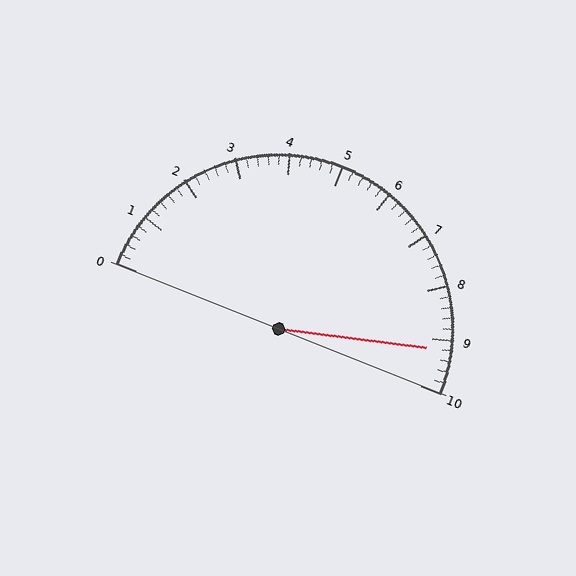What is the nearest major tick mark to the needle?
The nearest major tick mark is 9.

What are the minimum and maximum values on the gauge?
The gauge ranges from 0 to 10.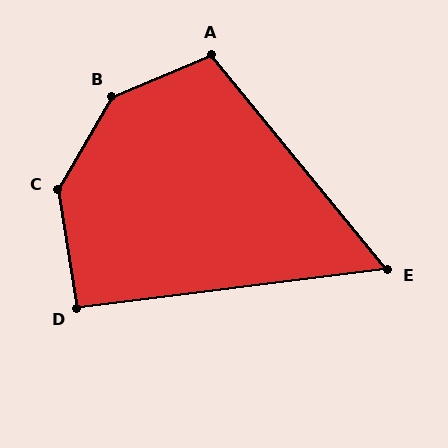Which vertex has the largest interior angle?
B, at approximately 143 degrees.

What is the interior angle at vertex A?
Approximately 106 degrees (obtuse).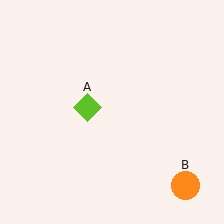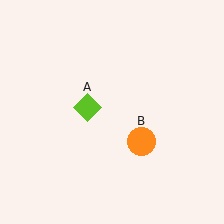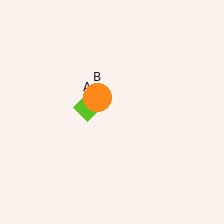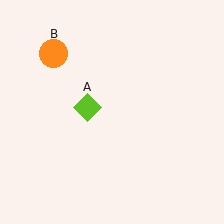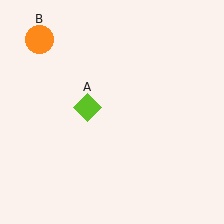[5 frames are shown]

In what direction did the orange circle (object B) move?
The orange circle (object B) moved up and to the left.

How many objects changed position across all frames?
1 object changed position: orange circle (object B).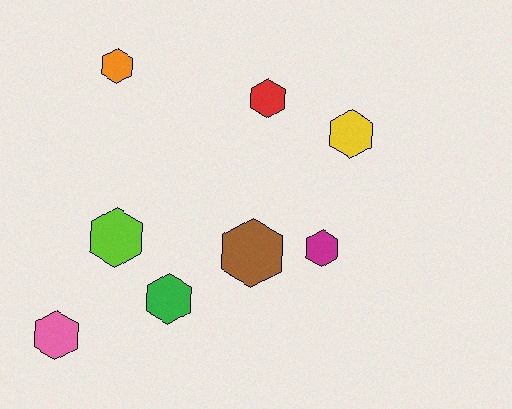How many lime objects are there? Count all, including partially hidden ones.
There is 1 lime object.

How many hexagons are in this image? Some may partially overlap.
There are 8 hexagons.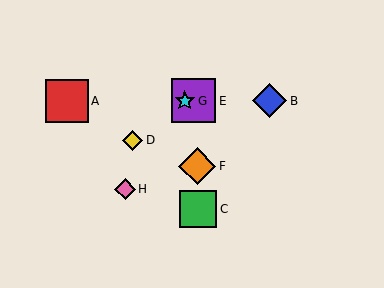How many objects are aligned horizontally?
4 objects (A, B, E, G) are aligned horizontally.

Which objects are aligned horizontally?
Objects A, B, E, G are aligned horizontally.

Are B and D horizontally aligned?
No, B is at y≈101 and D is at y≈140.